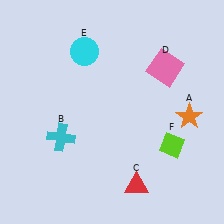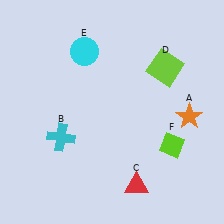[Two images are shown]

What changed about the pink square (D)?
In Image 1, D is pink. In Image 2, it changed to lime.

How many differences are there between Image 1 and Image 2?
There is 1 difference between the two images.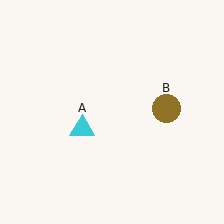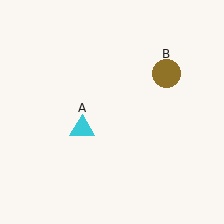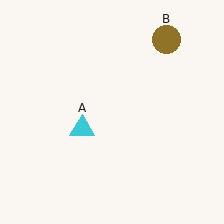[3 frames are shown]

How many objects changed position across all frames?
1 object changed position: brown circle (object B).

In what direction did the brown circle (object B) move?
The brown circle (object B) moved up.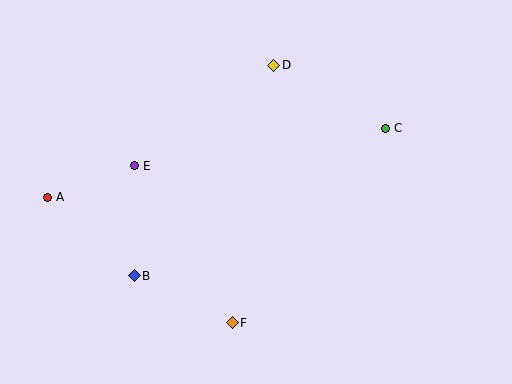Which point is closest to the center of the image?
Point E at (135, 166) is closest to the center.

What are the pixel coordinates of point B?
Point B is at (134, 276).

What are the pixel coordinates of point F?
Point F is at (232, 323).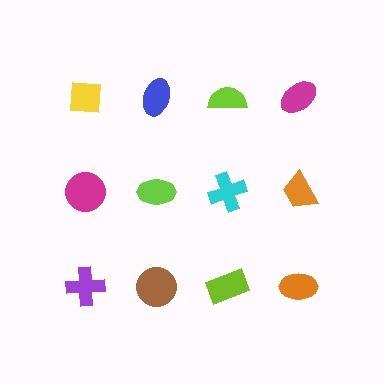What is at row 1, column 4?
A magenta ellipse.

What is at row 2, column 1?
A magenta circle.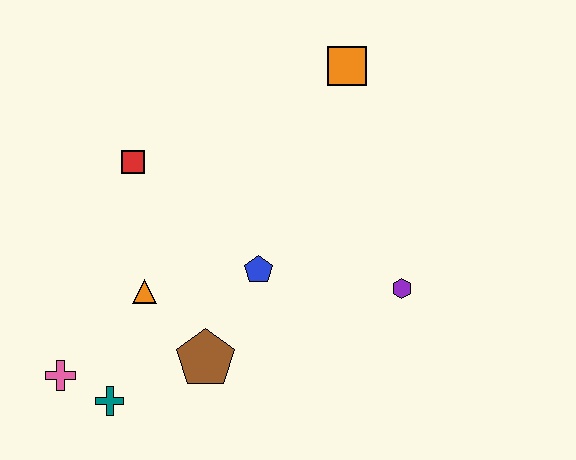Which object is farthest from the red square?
The purple hexagon is farthest from the red square.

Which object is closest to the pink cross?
The teal cross is closest to the pink cross.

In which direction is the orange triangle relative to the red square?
The orange triangle is below the red square.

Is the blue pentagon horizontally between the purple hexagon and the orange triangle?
Yes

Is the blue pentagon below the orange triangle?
No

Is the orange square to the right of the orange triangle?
Yes